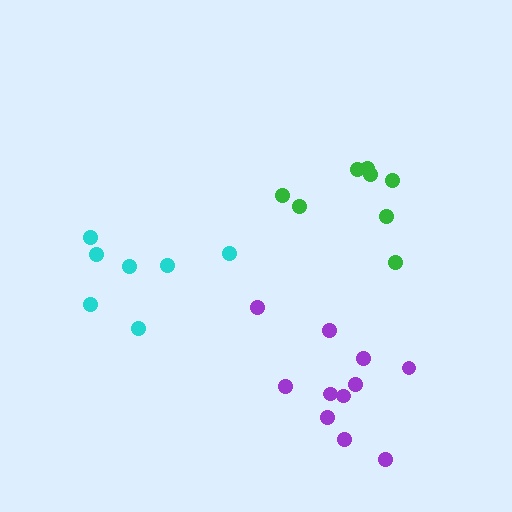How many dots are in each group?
Group 1: 8 dots, Group 2: 11 dots, Group 3: 7 dots (26 total).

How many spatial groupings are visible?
There are 3 spatial groupings.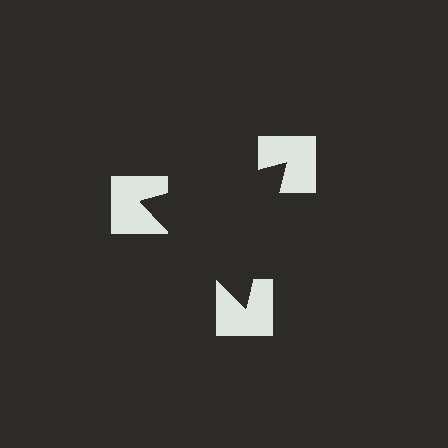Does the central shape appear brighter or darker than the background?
It typically appears slightly darker than the background, even though no actual brightness change is drawn.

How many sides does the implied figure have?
3 sides.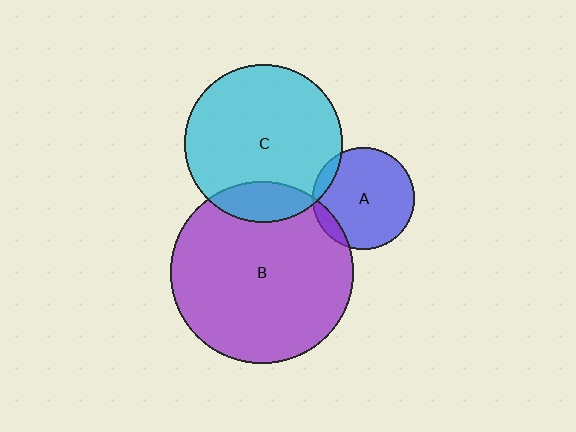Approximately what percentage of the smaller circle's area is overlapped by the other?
Approximately 15%.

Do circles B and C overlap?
Yes.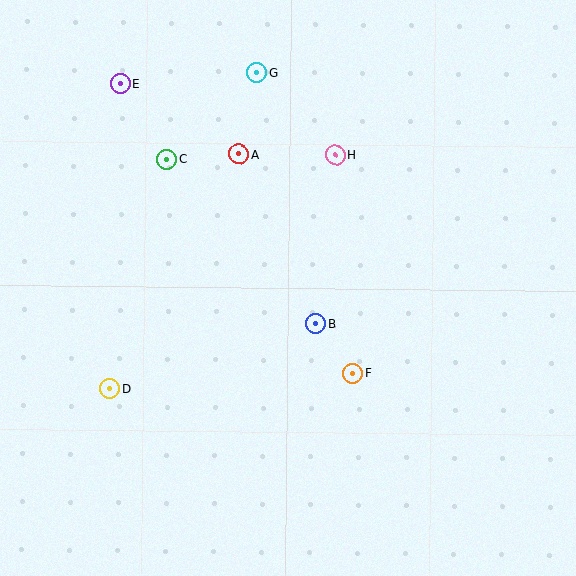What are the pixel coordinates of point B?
Point B is at (315, 324).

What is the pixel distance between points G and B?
The distance between G and B is 258 pixels.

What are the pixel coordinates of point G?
Point G is at (257, 72).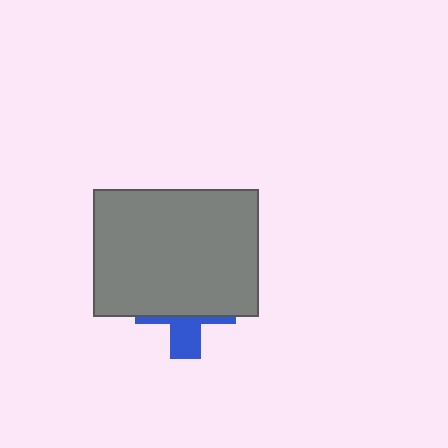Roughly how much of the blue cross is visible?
A small part of it is visible (roughly 33%).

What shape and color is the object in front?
The object in front is a gray rectangle.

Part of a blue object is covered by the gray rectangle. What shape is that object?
It is a cross.